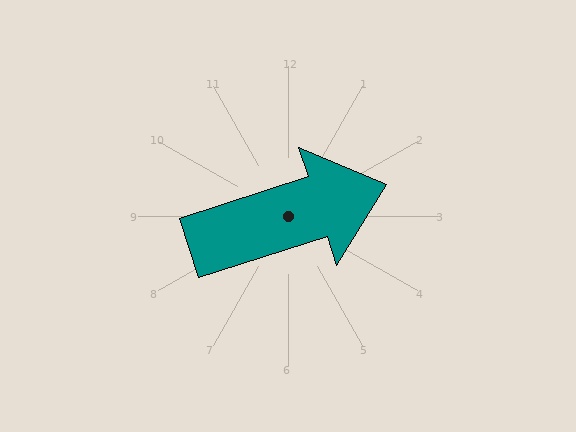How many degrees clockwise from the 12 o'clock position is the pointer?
Approximately 72 degrees.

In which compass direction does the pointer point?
East.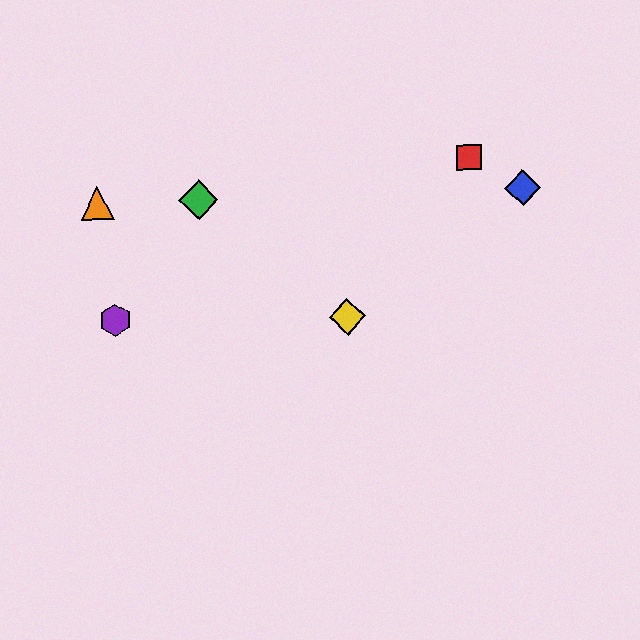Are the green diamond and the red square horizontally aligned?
No, the green diamond is at y≈200 and the red square is at y≈157.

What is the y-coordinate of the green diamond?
The green diamond is at y≈200.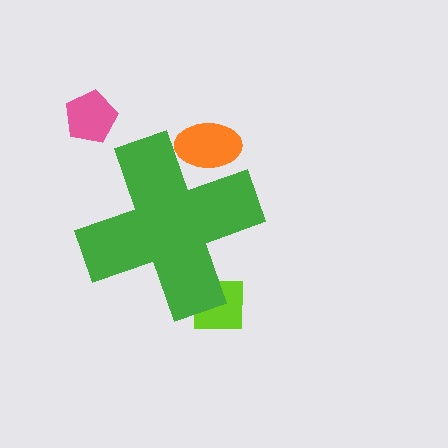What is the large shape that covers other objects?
A green cross.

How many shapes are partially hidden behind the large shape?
2 shapes are partially hidden.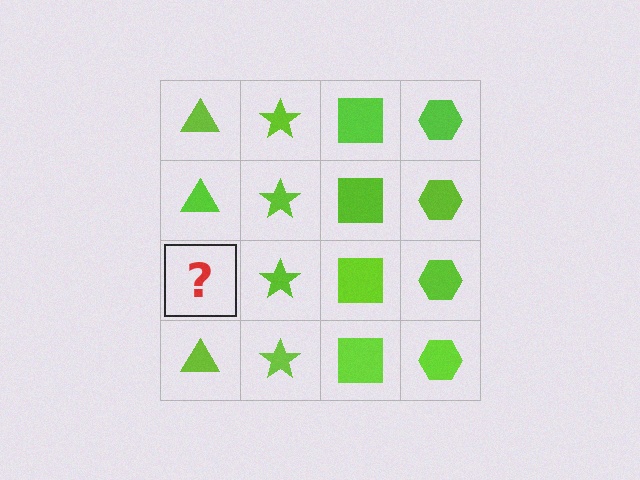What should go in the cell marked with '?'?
The missing cell should contain a lime triangle.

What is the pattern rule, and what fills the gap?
The rule is that each column has a consistent shape. The gap should be filled with a lime triangle.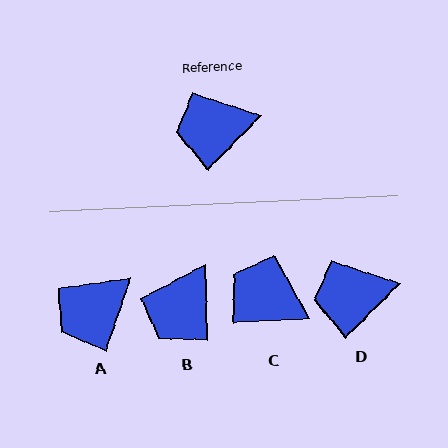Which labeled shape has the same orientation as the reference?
D.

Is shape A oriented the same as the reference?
No, it is off by about 26 degrees.